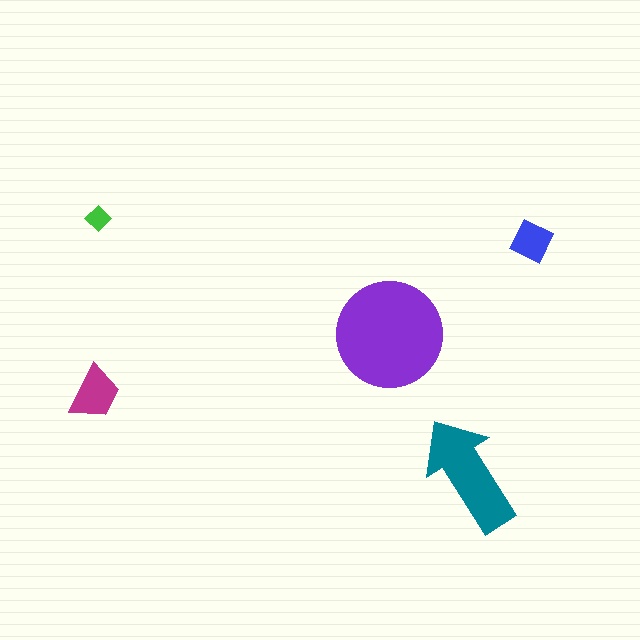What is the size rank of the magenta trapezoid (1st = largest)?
3rd.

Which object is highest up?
The green diamond is topmost.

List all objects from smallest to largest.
The green diamond, the blue square, the magenta trapezoid, the teal arrow, the purple circle.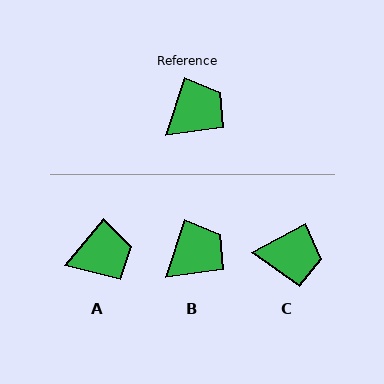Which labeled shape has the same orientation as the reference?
B.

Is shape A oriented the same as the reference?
No, it is off by about 22 degrees.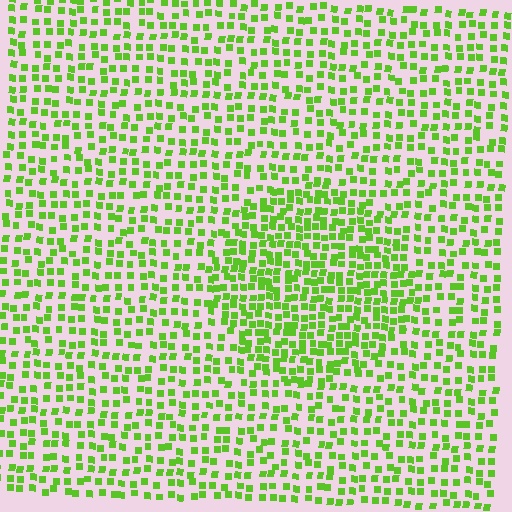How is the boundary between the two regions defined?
The boundary is defined by a change in element density (approximately 1.7x ratio). All elements are the same color, size, and shape.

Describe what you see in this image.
The image contains small lime elements arranged at two different densities. A circle-shaped region is visible where the elements are more densely packed than the surrounding area.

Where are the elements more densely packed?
The elements are more densely packed inside the circle boundary.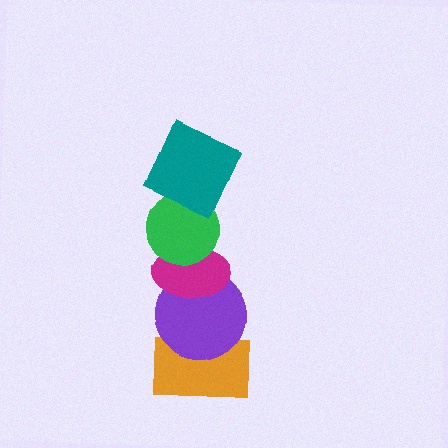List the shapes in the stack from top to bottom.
From top to bottom: the teal square, the green circle, the magenta ellipse, the purple circle, the orange rectangle.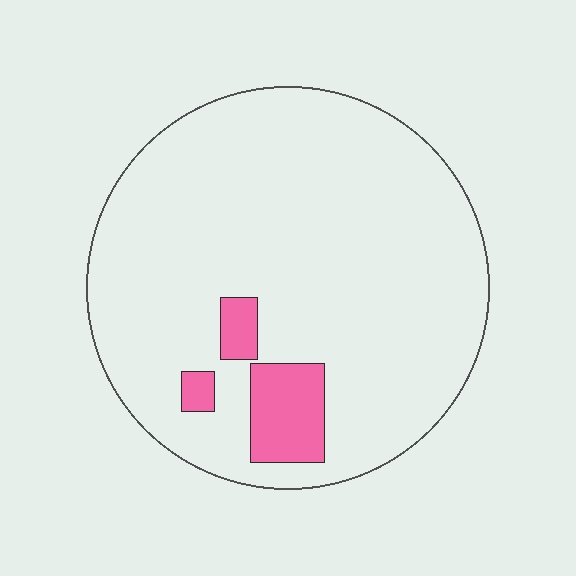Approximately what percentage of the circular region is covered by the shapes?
Approximately 10%.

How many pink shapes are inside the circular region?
3.